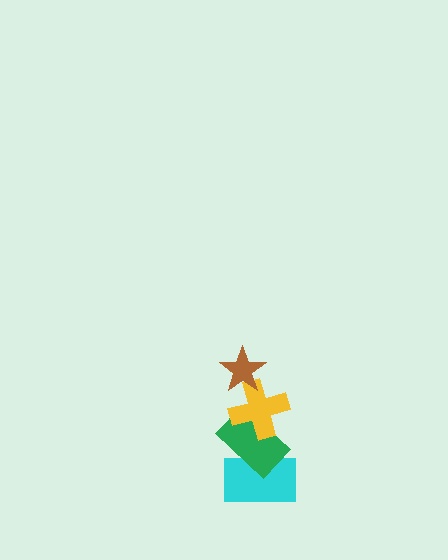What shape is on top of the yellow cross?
The brown star is on top of the yellow cross.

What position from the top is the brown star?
The brown star is 1st from the top.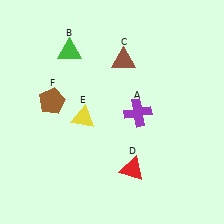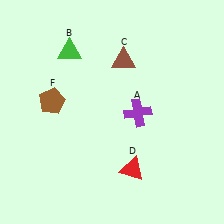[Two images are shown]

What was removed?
The yellow triangle (E) was removed in Image 2.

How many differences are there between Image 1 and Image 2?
There is 1 difference between the two images.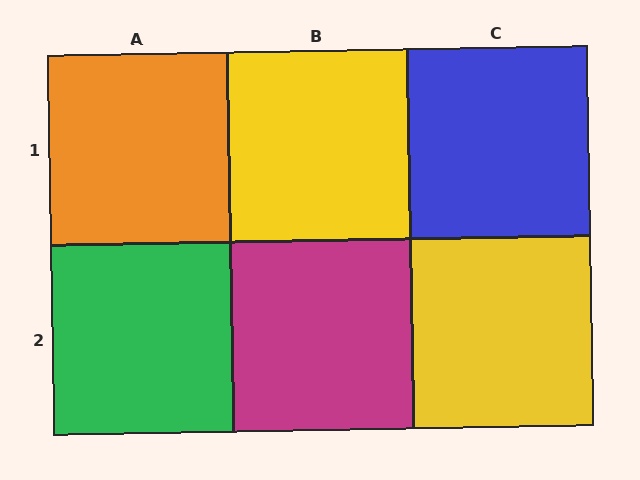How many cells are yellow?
2 cells are yellow.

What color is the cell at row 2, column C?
Yellow.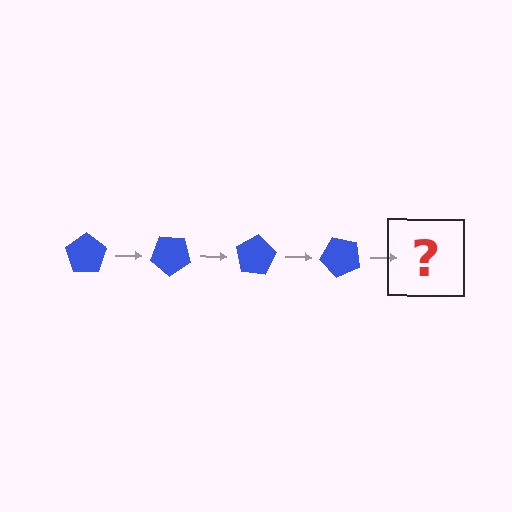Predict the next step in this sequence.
The next step is a blue pentagon rotated 160 degrees.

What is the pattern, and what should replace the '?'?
The pattern is that the pentagon rotates 40 degrees each step. The '?' should be a blue pentagon rotated 160 degrees.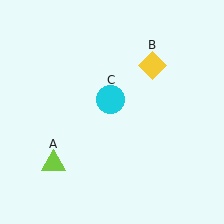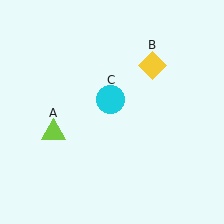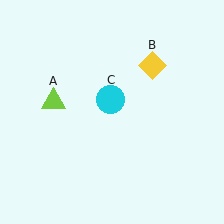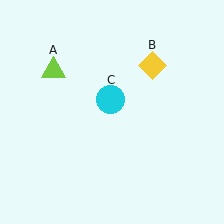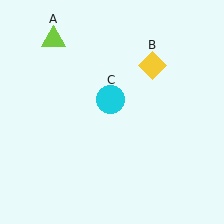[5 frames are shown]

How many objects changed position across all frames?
1 object changed position: lime triangle (object A).